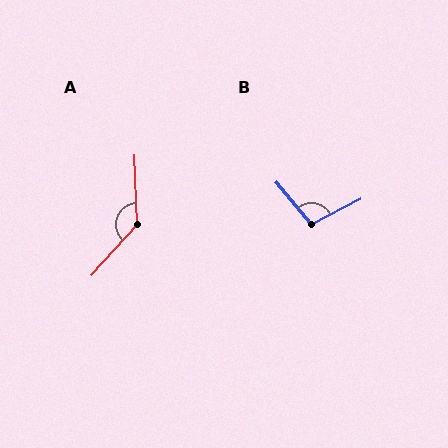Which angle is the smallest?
B, at approximately 102 degrees.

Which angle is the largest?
A, at approximately 136 degrees.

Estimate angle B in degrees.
Approximately 102 degrees.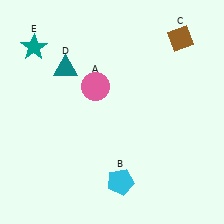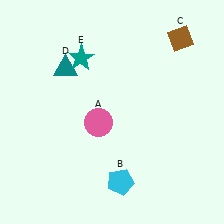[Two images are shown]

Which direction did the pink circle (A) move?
The pink circle (A) moved down.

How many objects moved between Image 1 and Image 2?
2 objects moved between the two images.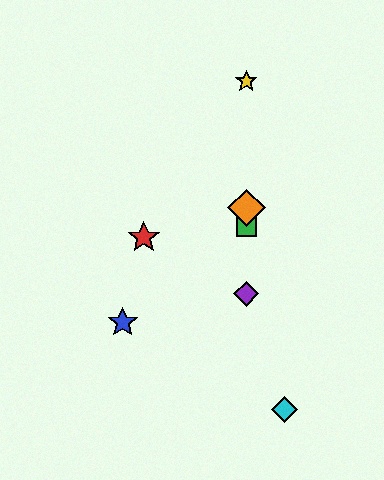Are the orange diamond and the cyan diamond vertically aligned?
No, the orange diamond is at x≈246 and the cyan diamond is at x≈284.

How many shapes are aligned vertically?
4 shapes (the green square, the yellow star, the purple diamond, the orange diamond) are aligned vertically.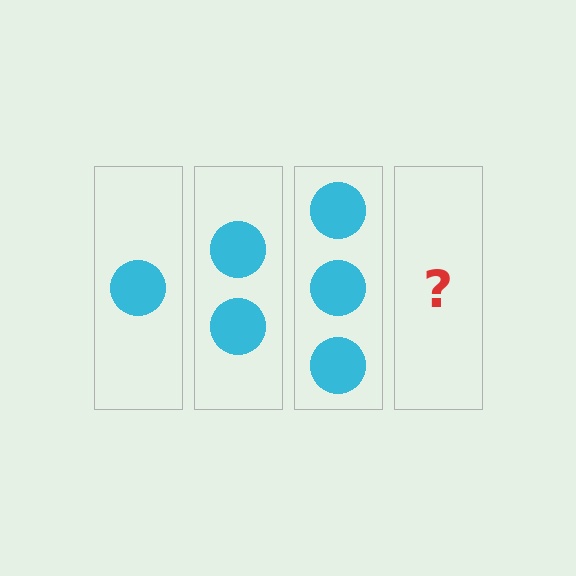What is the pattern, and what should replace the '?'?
The pattern is that each step adds one more circle. The '?' should be 4 circles.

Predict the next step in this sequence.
The next step is 4 circles.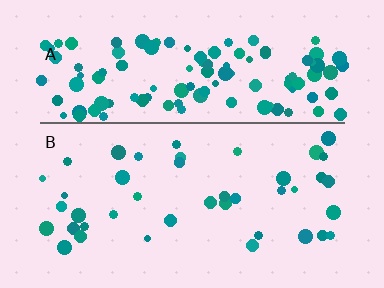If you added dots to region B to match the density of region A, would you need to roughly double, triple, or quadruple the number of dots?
Approximately triple.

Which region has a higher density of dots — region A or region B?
A (the top).